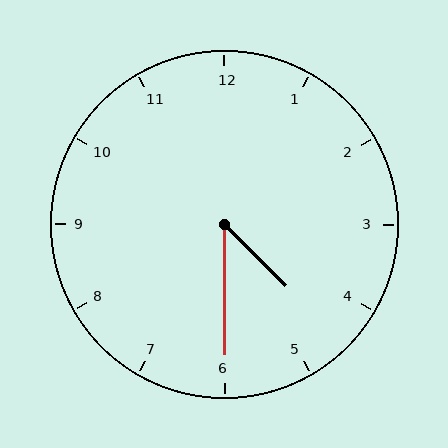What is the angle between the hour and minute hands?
Approximately 45 degrees.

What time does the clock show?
4:30.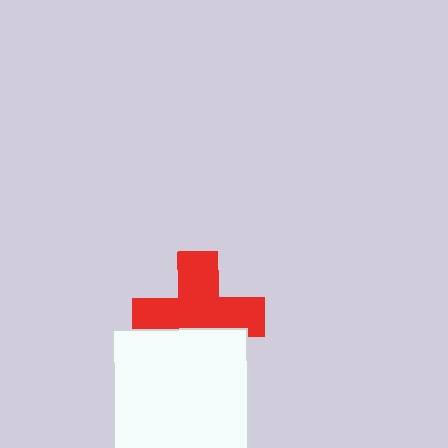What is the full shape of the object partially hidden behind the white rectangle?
The partially hidden object is a red cross.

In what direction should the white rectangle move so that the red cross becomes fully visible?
The white rectangle should move down. That is the shortest direction to clear the overlap and leave the red cross fully visible.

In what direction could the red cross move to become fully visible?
The red cross could move up. That would shift it out from behind the white rectangle entirely.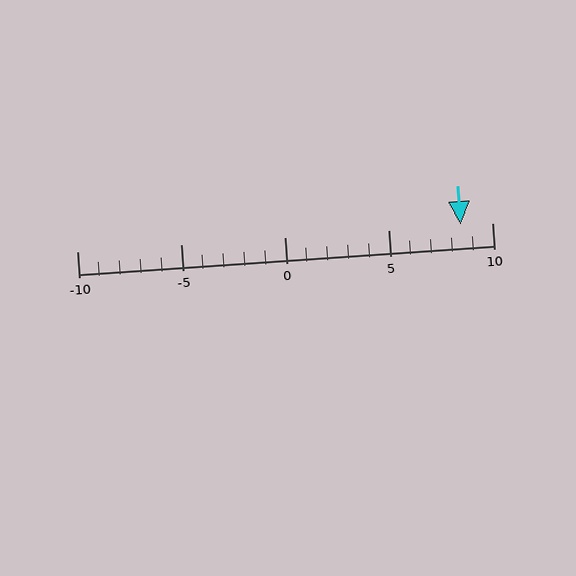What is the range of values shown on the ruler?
The ruler shows values from -10 to 10.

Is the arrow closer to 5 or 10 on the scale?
The arrow is closer to 10.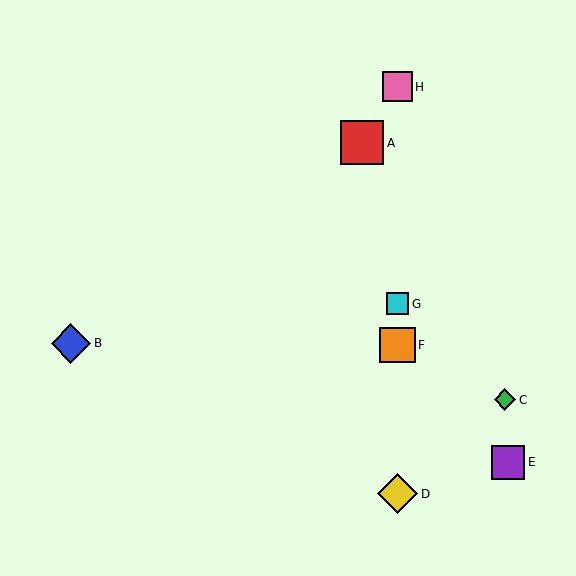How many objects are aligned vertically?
4 objects (D, F, G, H) are aligned vertically.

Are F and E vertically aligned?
No, F is at x≈398 and E is at x≈508.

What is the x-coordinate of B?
Object B is at x≈71.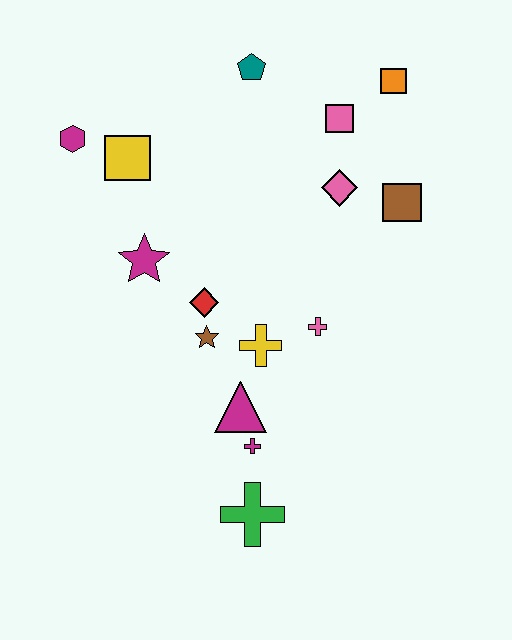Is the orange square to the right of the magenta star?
Yes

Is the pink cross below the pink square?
Yes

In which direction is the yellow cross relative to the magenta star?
The yellow cross is to the right of the magenta star.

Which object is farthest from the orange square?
The green cross is farthest from the orange square.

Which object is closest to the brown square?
The pink diamond is closest to the brown square.